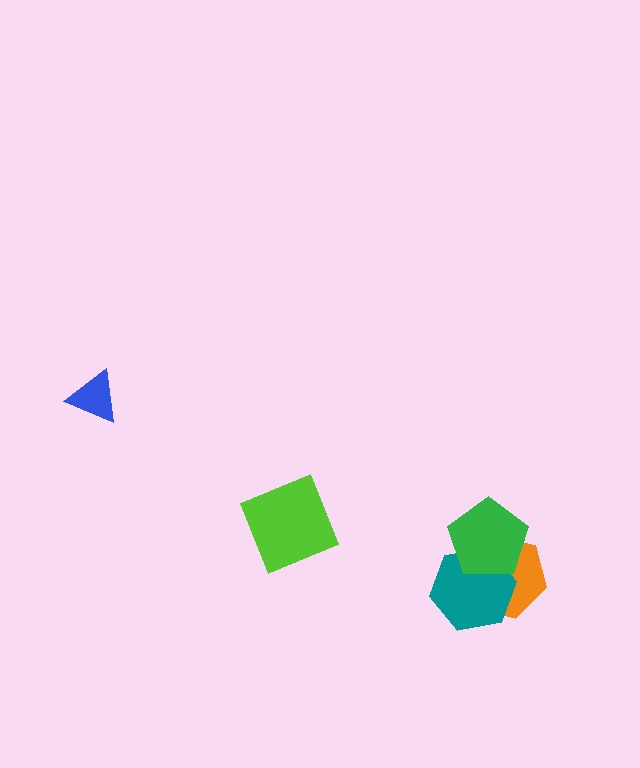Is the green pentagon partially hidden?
No, no other shape covers it.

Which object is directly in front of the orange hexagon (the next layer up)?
The teal hexagon is directly in front of the orange hexagon.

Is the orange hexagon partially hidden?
Yes, it is partially covered by another shape.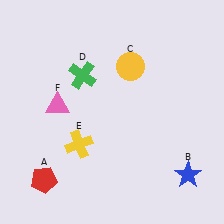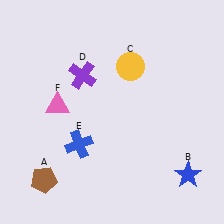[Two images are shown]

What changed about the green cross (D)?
In Image 1, D is green. In Image 2, it changed to purple.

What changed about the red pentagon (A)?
In Image 1, A is red. In Image 2, it changed to brown.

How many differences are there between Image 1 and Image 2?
There are 3 differences between the two images.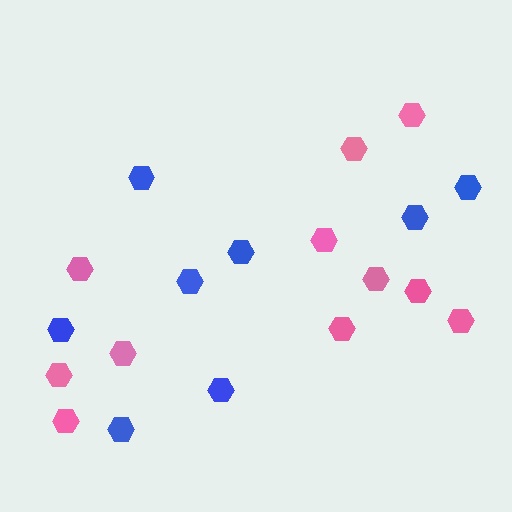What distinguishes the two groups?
There are 2 groups: one group of pink hexagons (11) and one group of blue hexagons (8).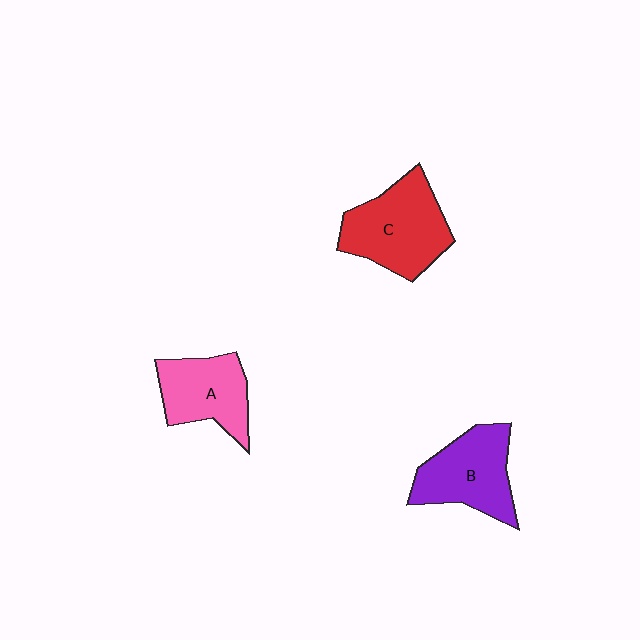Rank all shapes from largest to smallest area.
From largest to smallest: C (red), B (purple), A (pink).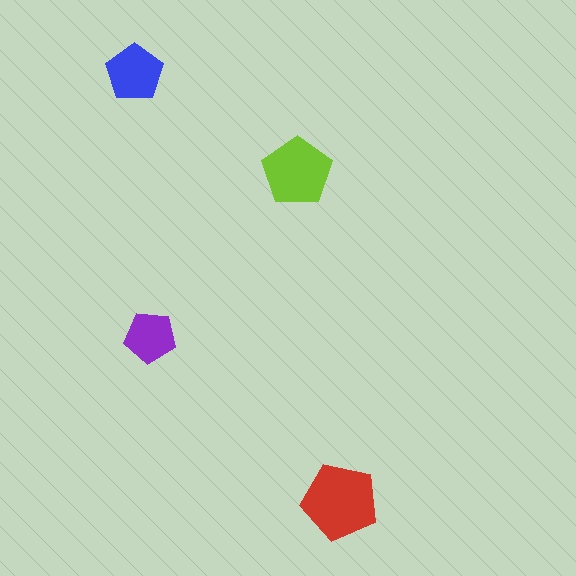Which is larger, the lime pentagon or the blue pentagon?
The lime one.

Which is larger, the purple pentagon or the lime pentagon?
The lime one.